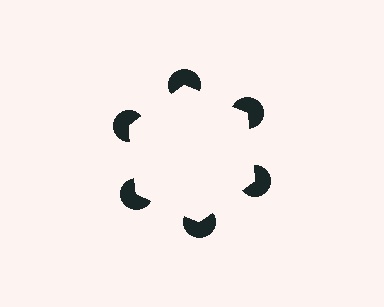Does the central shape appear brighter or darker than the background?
It typically appears slightly brighter than the background, even though no actual brightness change is drawn.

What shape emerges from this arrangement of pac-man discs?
An illusory hexagon — its edges are inferred from the aligned wedge cuts in the pac-man discs, not physically drawn.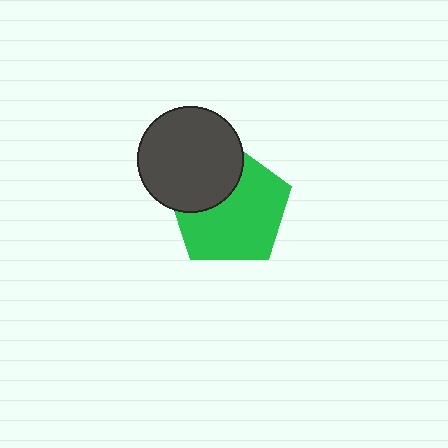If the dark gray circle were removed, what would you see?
You would see the complete green pentagon.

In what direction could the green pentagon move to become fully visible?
The green pentagon could move toward the lower-right. That would shift it out from behind the dark gray circle entirely.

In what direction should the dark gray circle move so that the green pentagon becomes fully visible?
The dark gray circle should move toward the upper-left. That is the shortest direction to clear the overlap and leave the green pentagon fully visible.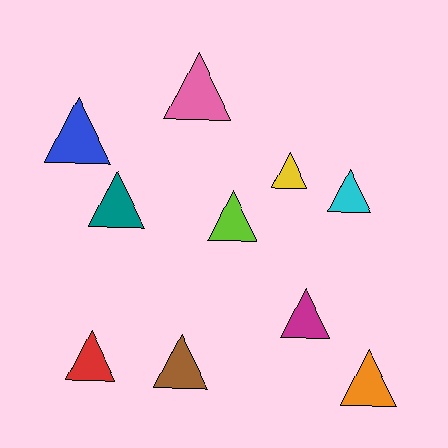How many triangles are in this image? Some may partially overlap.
There are 10 triangles.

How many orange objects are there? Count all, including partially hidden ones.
There is 1 orange object.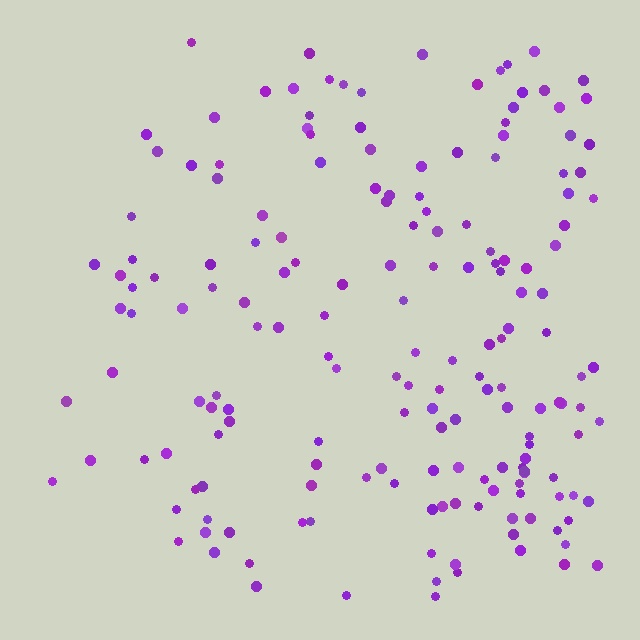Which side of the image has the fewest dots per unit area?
The left.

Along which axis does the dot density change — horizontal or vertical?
Horizontal.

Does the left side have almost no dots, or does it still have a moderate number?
Still a moderate number, just noticeably fewer than the right.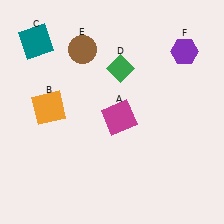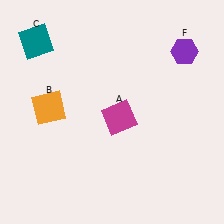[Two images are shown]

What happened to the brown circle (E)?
The brown circle (E) was removed in Image 2. It was in the top-left area of Image 1.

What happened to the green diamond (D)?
The green diamond (D) was removed in Image 2. It was in the top-right area of Image 1.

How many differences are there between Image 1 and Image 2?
There are 2 differences between the two images.